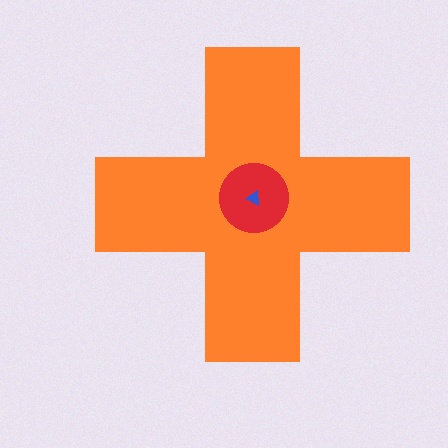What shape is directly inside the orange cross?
The red circle.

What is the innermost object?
The blue triangle.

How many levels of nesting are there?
3.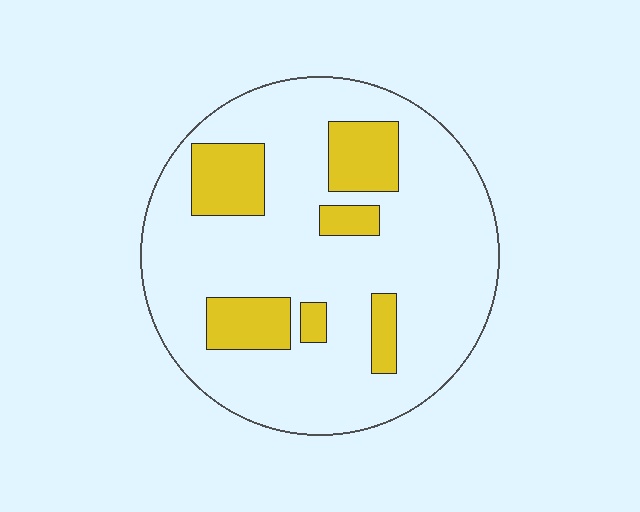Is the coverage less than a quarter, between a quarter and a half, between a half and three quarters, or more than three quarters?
Less than a quarter.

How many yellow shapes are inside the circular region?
6.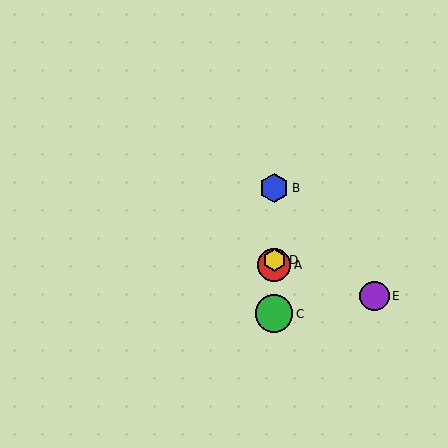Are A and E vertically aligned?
No, A is at x≈274 and E is at x≈375.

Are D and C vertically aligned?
Yes, both are at x≈274.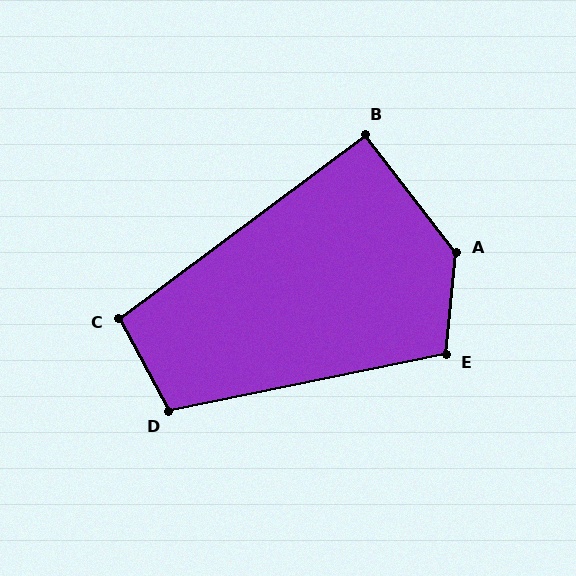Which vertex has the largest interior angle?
A, at approximately 137 degrees.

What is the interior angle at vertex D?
Approximately 107 degrees (obtuse).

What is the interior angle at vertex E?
Approximately 107 degrees (obtuse).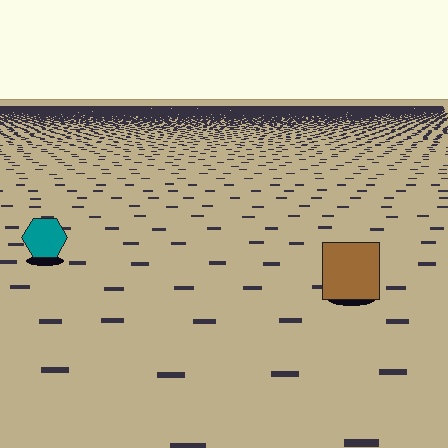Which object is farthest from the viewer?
The teal hexagon is farthest from the viewer. It appears smaller and the ground texture around it is denser.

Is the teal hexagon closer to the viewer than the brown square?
No. The brown square is closer — you can tell from the texture gradient: the ground texture is coarser near it.